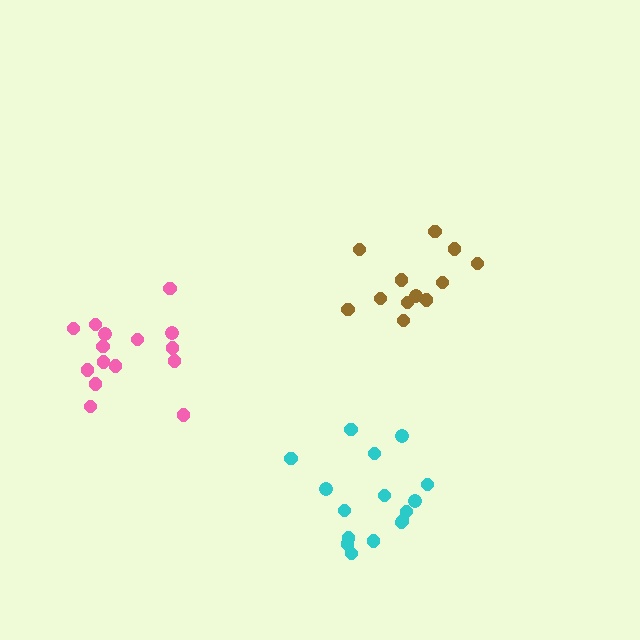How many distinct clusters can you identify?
There are 3 distinct clusters.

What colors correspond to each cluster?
The clusters are colored: cyan, pink, brown.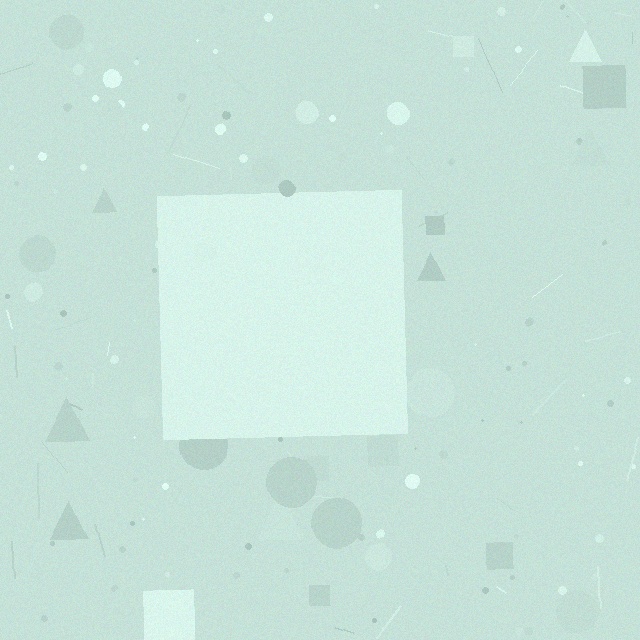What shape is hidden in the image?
A square is hidden in the image.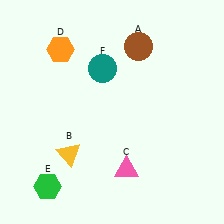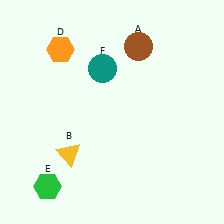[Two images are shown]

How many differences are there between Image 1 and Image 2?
There is 1 difference between the two images.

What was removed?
The pink triangle (C) was removed in Image 2.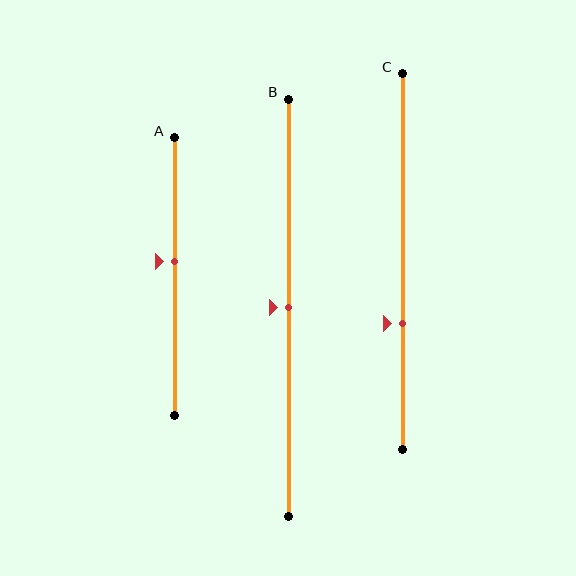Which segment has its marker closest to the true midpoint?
Segment B has its marker closest to the true midpoint.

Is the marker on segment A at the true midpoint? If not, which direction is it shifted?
No, the marker on segment A is shifted upward by about 5% of the segment length.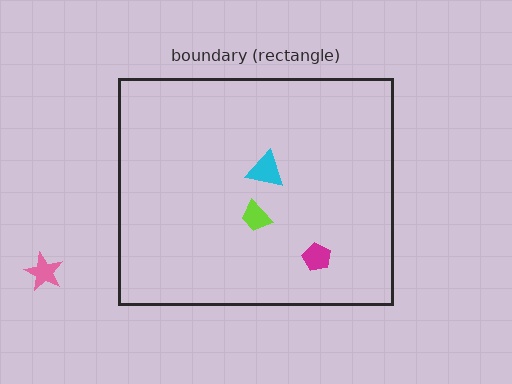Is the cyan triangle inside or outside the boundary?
Inside.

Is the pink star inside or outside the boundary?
Outside.